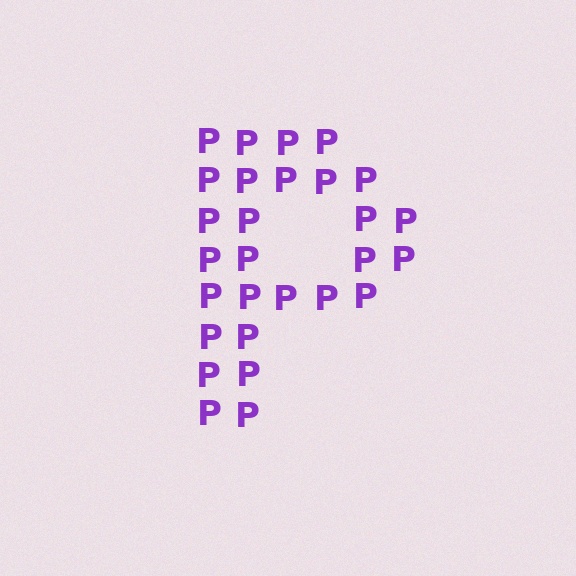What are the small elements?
The small elements are letter P's.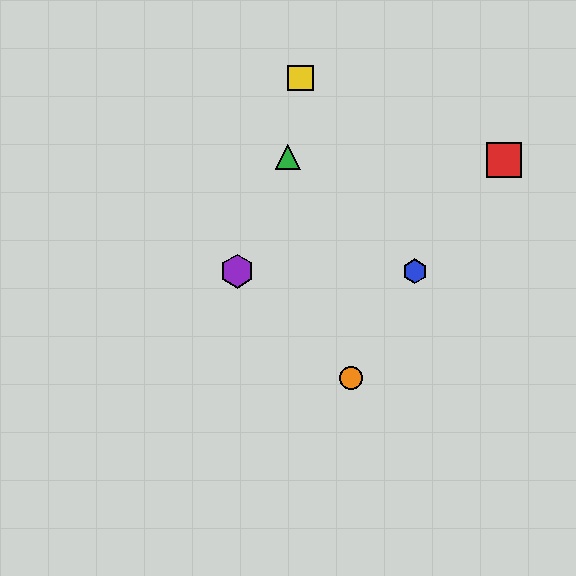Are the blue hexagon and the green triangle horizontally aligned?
No, the blue hexagon is at y≈271 and the green triangle is at y≈157.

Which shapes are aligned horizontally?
The blue hexagon, the purple hexagon are aligned horizontally.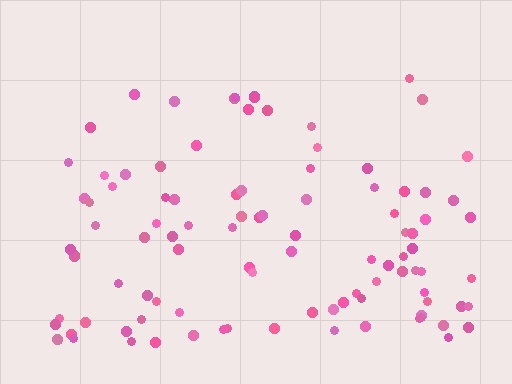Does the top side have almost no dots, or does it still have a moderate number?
Still a moderate number, just noticeably fewer than the bottom.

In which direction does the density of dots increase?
From top to bottom, with the bottom side densest.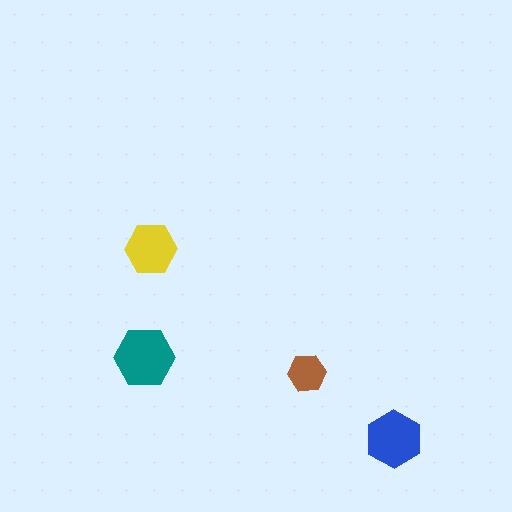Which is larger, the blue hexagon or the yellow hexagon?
The blue one.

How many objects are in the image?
There are 4 objects in the image.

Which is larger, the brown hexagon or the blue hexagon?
The blue one.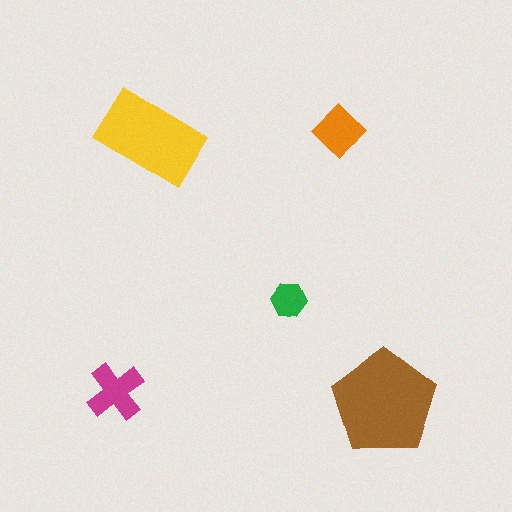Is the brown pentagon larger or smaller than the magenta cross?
Larger.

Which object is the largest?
The brown pentagon.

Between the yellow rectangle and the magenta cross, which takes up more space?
The yellow rectangle.